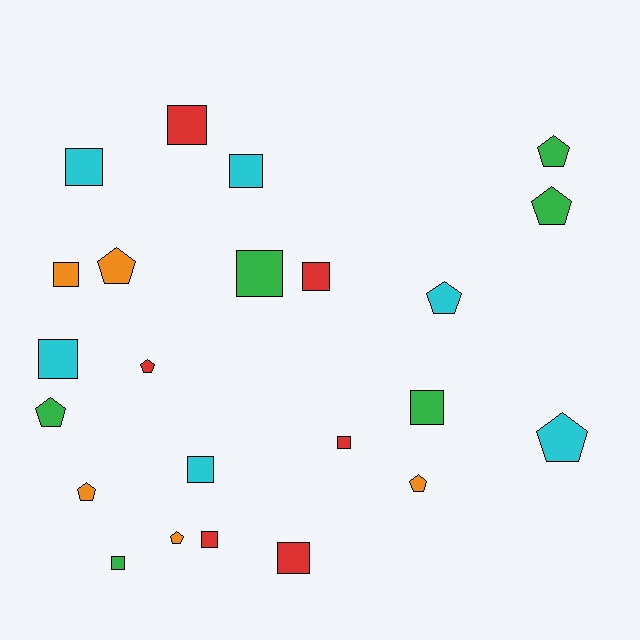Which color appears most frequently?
Green, with 6 objects.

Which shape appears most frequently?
Square, with 13 objects.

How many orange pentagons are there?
There are 4 orange pentagons.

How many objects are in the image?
There are 23 objects.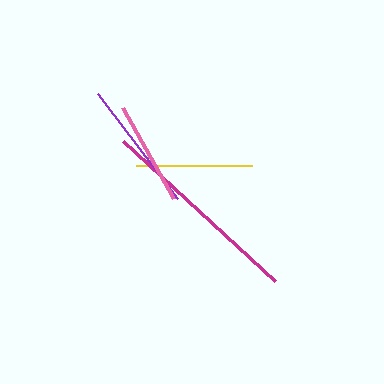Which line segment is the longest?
The magenta line is the longest at approximately 206 pixels.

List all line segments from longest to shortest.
From longest to shortest: magenta, purple, yellow, pink.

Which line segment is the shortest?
The pink line is the shortest at approximately 104 pixels.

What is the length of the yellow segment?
The yellow segment is approximately 117 pixels long.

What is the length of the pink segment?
The pink segment is approximately 104 pixels long.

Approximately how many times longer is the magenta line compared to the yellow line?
The magenta line is approximately 1.8 times the length of the yellow line.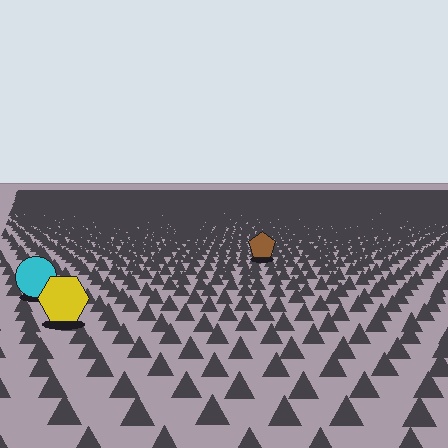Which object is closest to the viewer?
The yellow hexagon is closest. The texture marks near it are larger and more spread out.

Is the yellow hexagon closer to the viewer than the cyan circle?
Yes. The yellow hexagon is closer — you can tell from the texture gradient: the ground texture is coarser near it.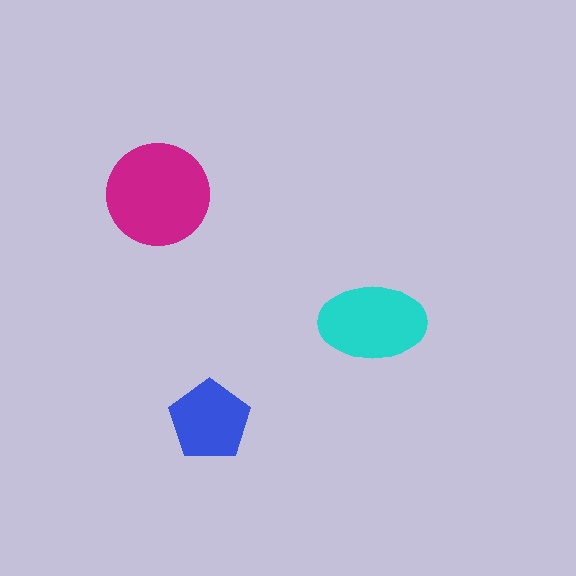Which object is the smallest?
The blue pentagon.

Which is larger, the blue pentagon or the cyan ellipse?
The cyan ellipse.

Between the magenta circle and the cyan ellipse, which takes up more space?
The magenta circle.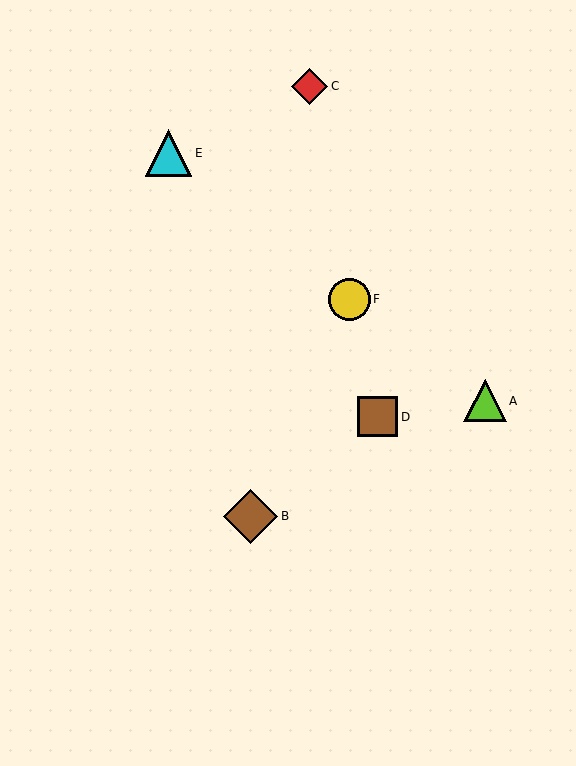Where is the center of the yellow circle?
The center of the yellow circle is at (350, 299).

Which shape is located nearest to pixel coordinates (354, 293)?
The yellow circle (labeled F) at (350, 299) is nearest to that location.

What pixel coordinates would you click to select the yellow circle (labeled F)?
Click at (350, 299) to select the yellow circle F.